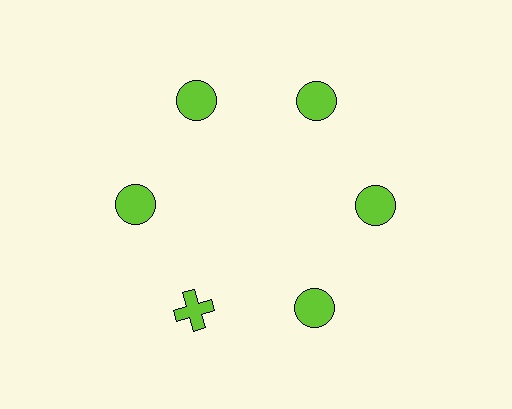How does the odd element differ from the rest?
It has a different shape: cross instead of circle.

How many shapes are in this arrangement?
There are 6 shapes arranged in a ring pattern.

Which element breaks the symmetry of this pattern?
The lime cross at roughly the 7 o'clock position breaks the symmetry. All other shapes are lime circles.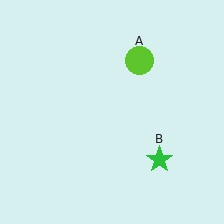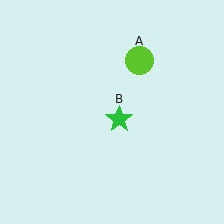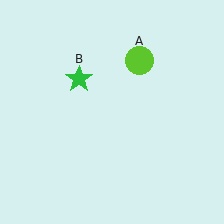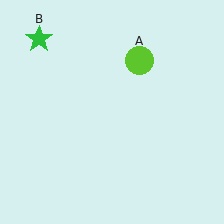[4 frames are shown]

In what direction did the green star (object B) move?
The green star (object B) moved up and to the left.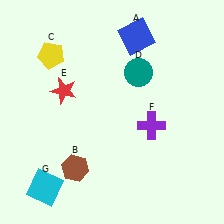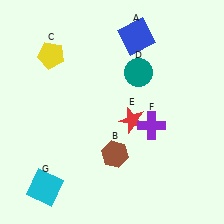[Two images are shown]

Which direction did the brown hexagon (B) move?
The brown hexagon (B) moved right.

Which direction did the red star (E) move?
The red star (E) moved right.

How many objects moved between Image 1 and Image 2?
2 objects moved between the two images.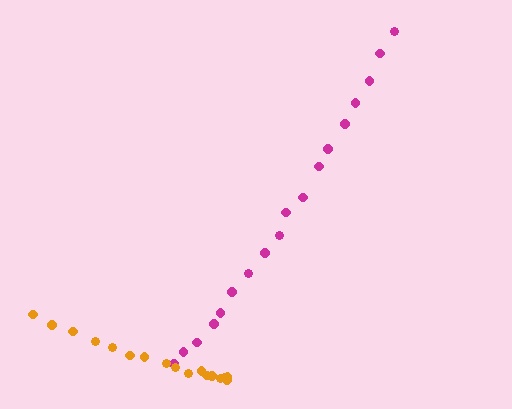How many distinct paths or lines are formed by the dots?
There are 2 distinct paths.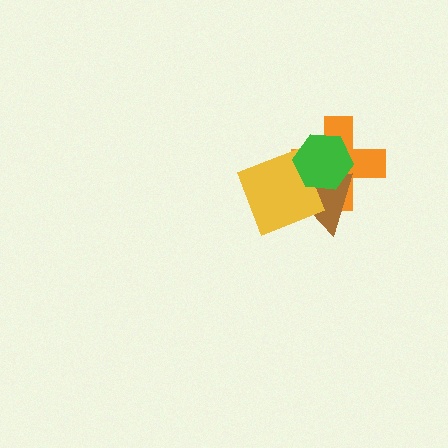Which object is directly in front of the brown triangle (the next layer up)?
The yellow diamond is directly in front of the brown triangle.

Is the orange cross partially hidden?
Yes, it is partially covered by another shape.